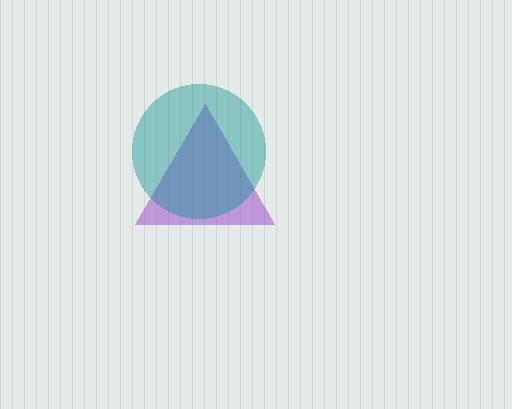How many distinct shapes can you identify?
There are 2 distinct shapes: a purple triangle, a teal circle.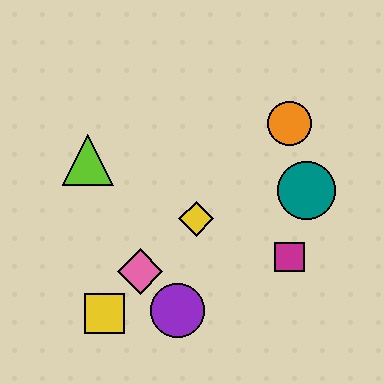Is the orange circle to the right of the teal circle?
No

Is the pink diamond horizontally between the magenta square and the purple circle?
No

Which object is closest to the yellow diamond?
The pink diamond is closest to the yellow diamond.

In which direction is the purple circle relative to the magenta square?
The purple circle is to the left of the magenta square.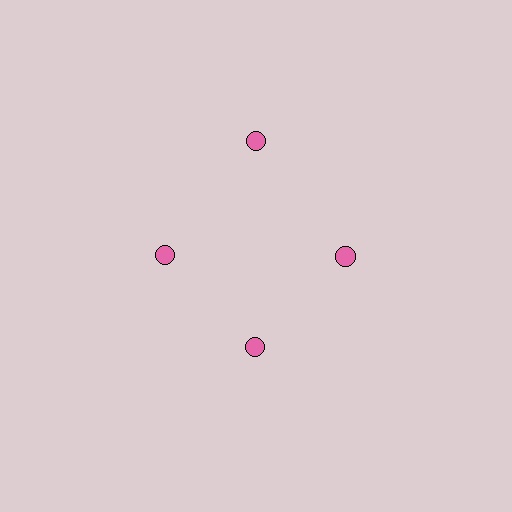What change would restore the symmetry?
The symmetry would be restored by moving it inward, back onto the ring so that all 4 circles sit at equal angles and equal distance from the center.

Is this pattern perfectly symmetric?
No. The 4 pink circles are arranged in a ring, but one element near the 12 o'clock position is pushed outward from the center, breaking the 4-fold rotational symmetry.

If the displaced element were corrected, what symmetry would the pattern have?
It would have 4-fold rotational symmetry — the pattern would map onto itself every 90 degrees.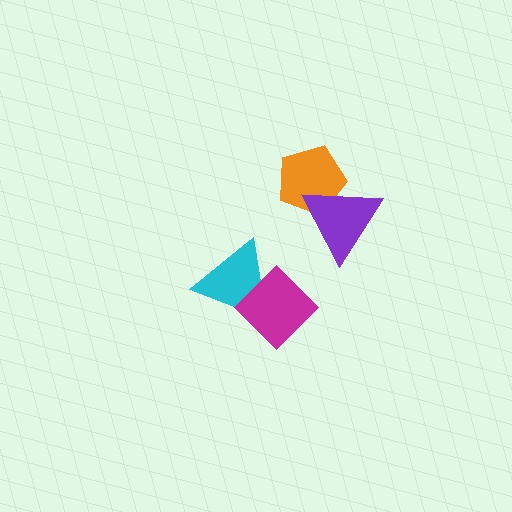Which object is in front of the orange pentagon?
The purple triangle is in front of the orange pentagon.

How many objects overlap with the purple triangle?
1 object overlaps with the purple triangle.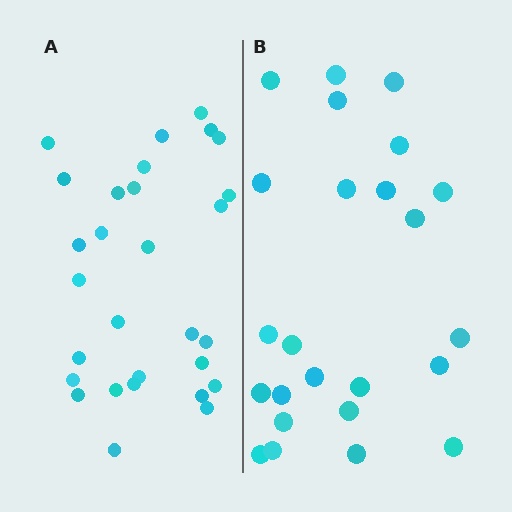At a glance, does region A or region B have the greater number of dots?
Region A (the left region) has more dots.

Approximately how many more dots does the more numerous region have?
Region A has about 5 more dots than region B.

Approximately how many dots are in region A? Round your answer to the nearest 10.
About 30 dots. (The exact count is 29, which rounds to 30.)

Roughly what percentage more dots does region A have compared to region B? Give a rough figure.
About 20% more.